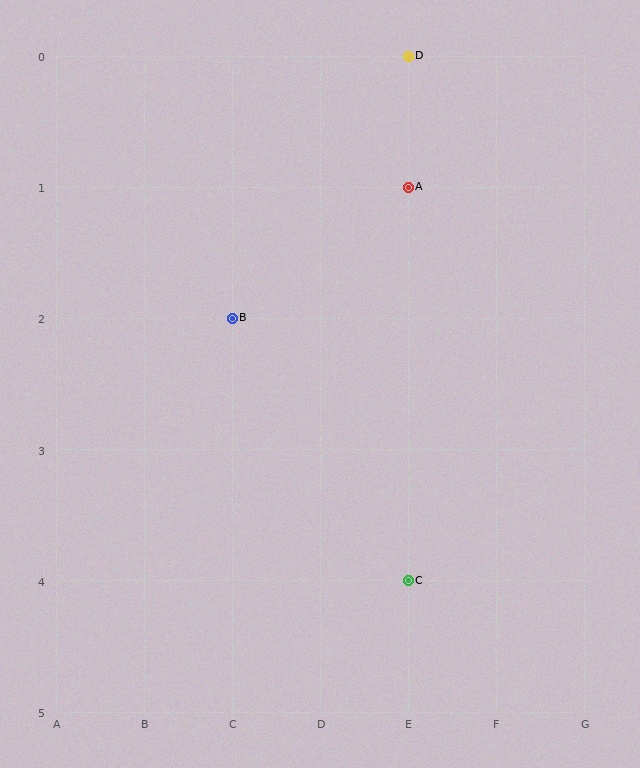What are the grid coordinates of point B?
Point B is at grid coordinates (C, 2).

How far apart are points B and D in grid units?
Points B and D are 2 columns and 2 rows apart (about 2.8 grid units diagonally).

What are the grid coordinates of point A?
Point A is at grid coordinates (E, 1).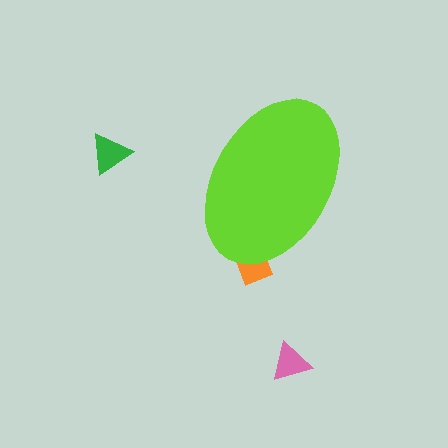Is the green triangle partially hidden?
No, the green triangle is fully visible.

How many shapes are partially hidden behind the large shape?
1 shape is partially hidden.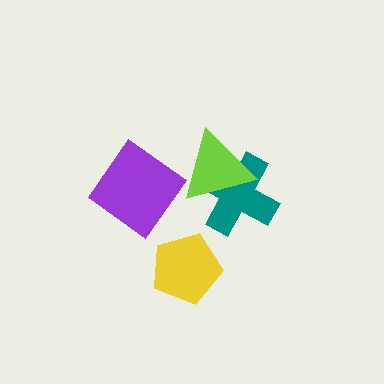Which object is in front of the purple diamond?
The lime triangle is in front of the purple diamond.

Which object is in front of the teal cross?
The lime triangle is in front of the teal cross.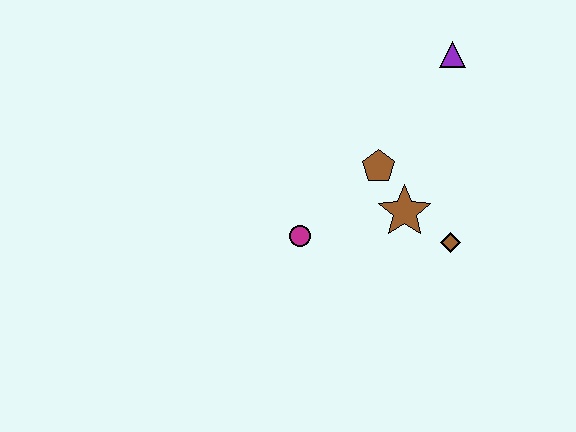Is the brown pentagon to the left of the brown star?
Yes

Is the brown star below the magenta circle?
No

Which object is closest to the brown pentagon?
The brown star is closest to the brown pentagon.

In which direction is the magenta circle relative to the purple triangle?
The magenta circle is below the purple triangle.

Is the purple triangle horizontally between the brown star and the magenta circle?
No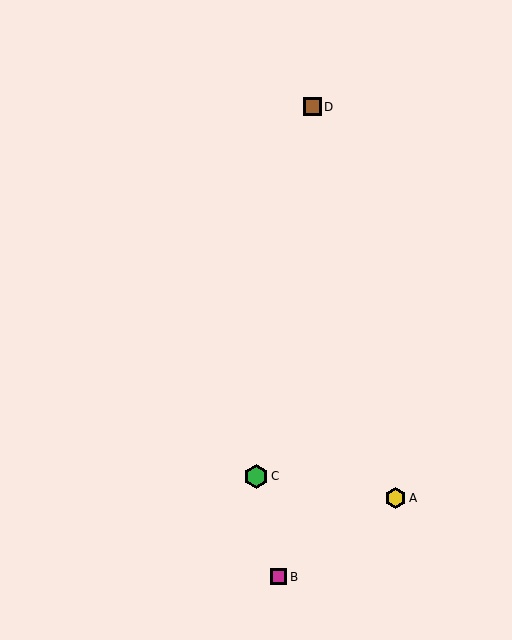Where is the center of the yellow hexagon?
The center of the yellow hexagon is at (396, 498).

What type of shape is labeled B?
Shape B is a magenta square.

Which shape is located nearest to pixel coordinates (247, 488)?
The green hexagon (labeled C) at (256, 476) is nearest to that location.